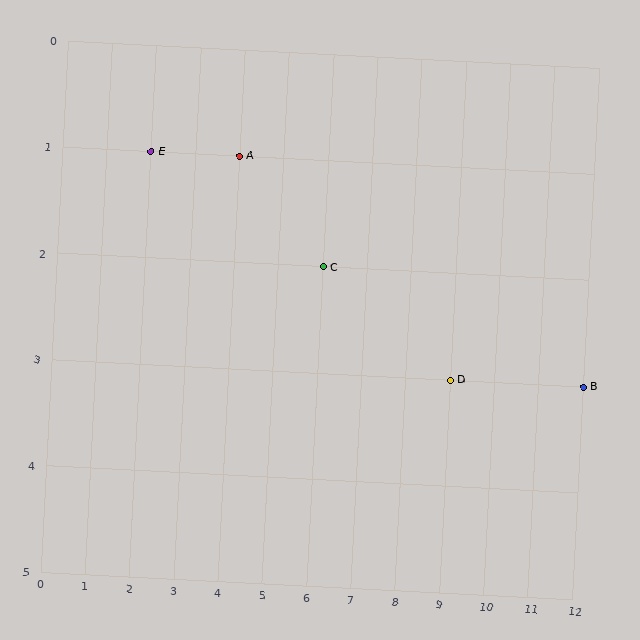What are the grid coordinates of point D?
Point D is at grid coordinates (9, 3).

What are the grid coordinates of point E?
Point E is at grid coordinates (2, 1).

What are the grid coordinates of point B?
Point B is at grid coordinates (12, 3).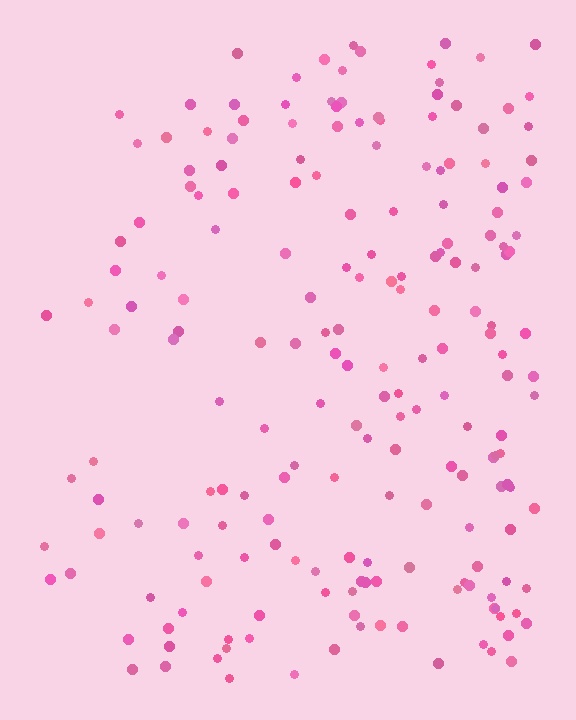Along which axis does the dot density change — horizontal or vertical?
Horizontal.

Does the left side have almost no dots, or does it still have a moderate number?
Still a moderate number, just noticeably fewer than the right.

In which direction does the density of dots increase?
From left to right, with the right side densest.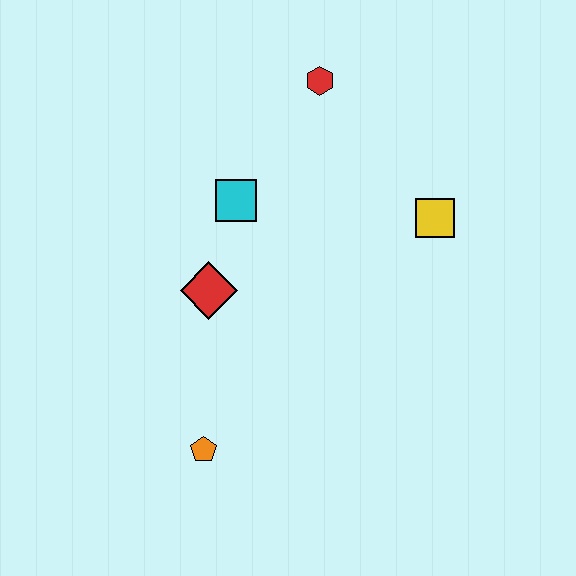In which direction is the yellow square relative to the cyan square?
The yellow square is to the right of the cyan square.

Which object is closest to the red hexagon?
The cyan square is closest to the red hexagon.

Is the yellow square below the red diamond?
No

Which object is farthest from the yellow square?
The orange pentagon is farthest from the yellow square.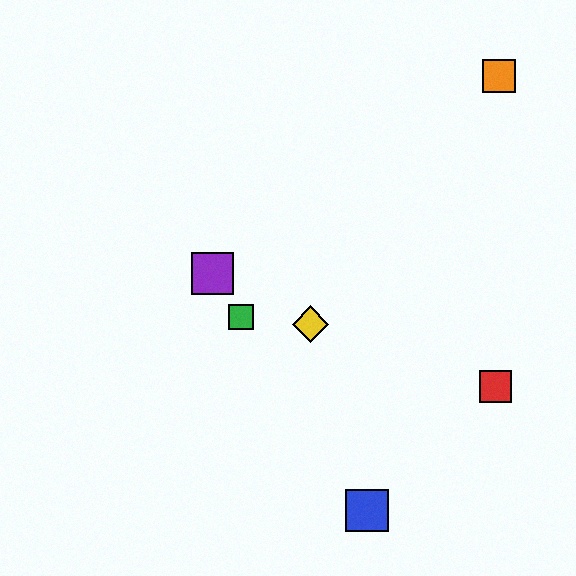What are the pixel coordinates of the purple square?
The purple square is at (213, 274).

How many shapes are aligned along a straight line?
3 shapes (the blue square, the green square, the purple square) are aligned along a straight line.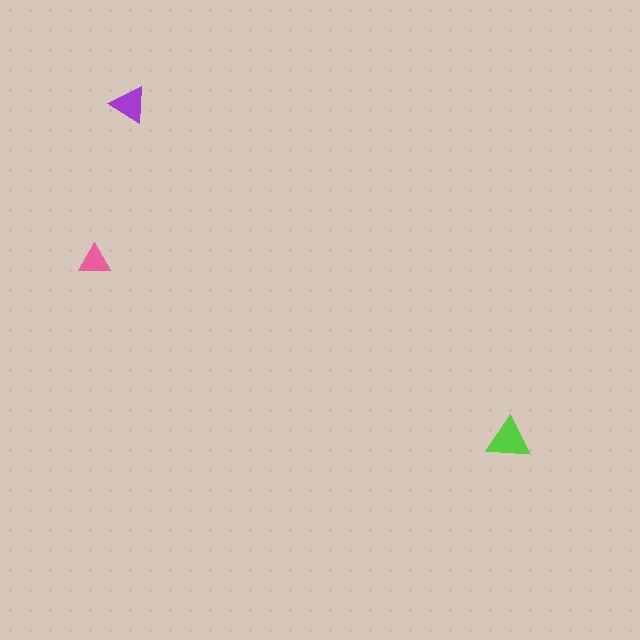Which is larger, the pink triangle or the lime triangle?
The lime one.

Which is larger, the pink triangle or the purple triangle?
The purple one.